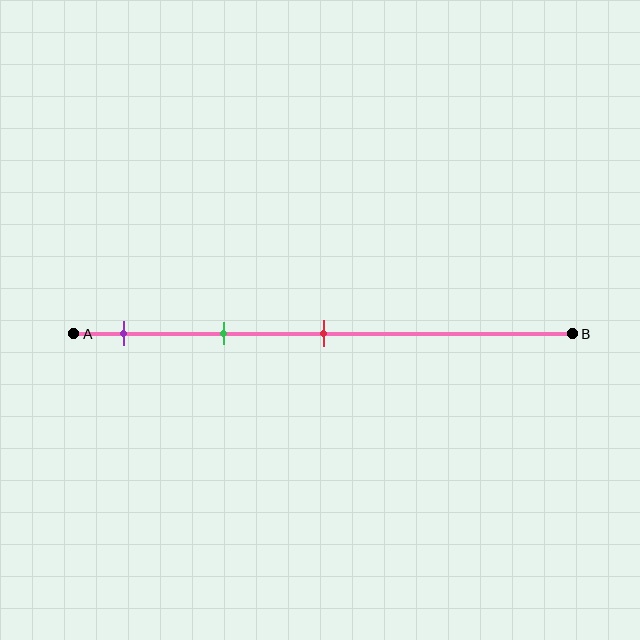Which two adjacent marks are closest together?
The purple and green marks are the closest adjacent pair.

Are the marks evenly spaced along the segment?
Yes, the marks are approximately evenly spaced.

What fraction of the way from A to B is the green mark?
The green mark is approximately 30% (0.3) of the way from A to B.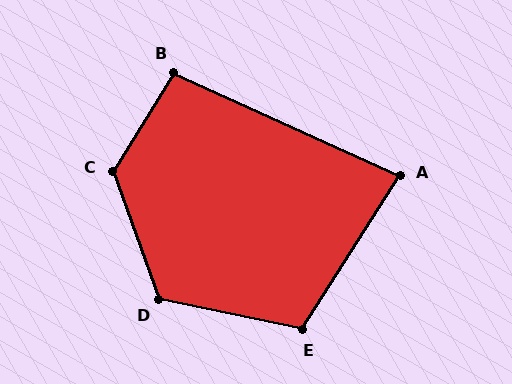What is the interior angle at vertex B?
Approximately 97 degrees (obtuse).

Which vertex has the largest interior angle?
C, at approximately 128 degrees.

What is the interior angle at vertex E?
Approximately 111 degrees (obtuse).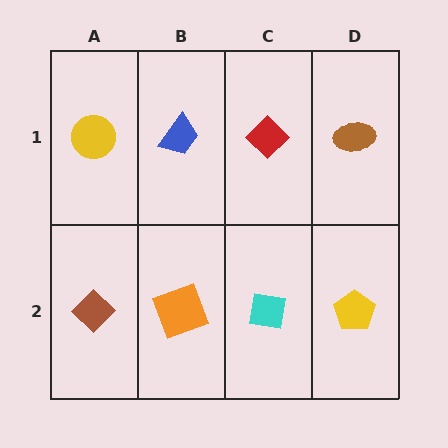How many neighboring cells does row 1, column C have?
3.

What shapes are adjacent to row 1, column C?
A cyan square (row 2, column C), a blue trapezoid (row 1, column B), a brown ellipse (row 1, column D).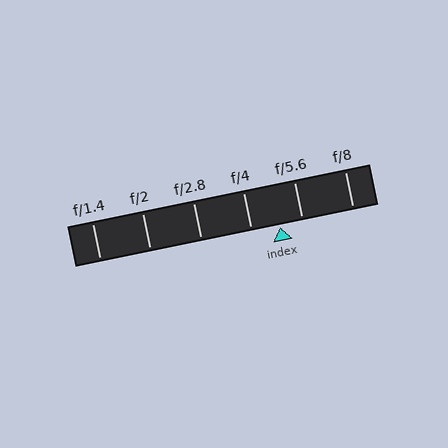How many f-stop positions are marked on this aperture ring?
There are 6 f-stop positions marked.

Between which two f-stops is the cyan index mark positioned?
The index mark is between f/4 and f/5.6.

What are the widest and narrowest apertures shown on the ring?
The widest aperture shown is f/1.4 and the narrowest is f/8.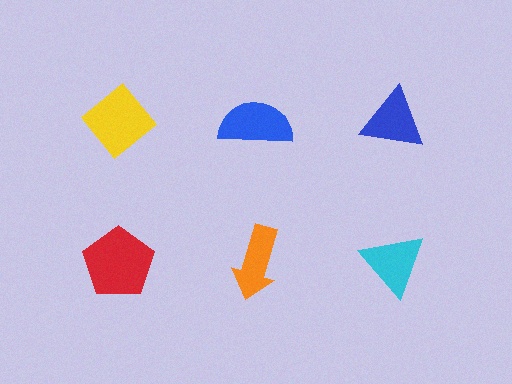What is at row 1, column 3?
A blue triangle.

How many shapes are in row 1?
3 shapes.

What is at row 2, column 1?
A red pentagon.